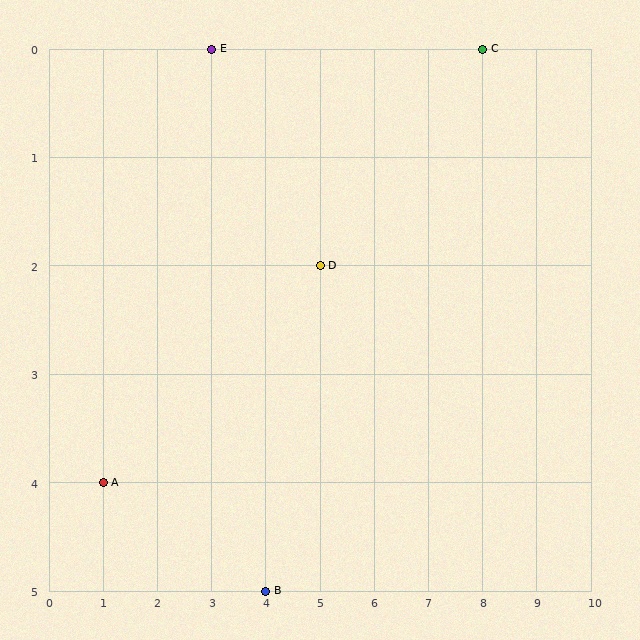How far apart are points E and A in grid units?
Points E and A are 2 columns and 4 rows apart (about 4.5 grid units diagonally).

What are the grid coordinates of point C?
Point C is at grid coordinates (8, 0).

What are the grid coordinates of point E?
Point E is at grid coordinates (3, 0).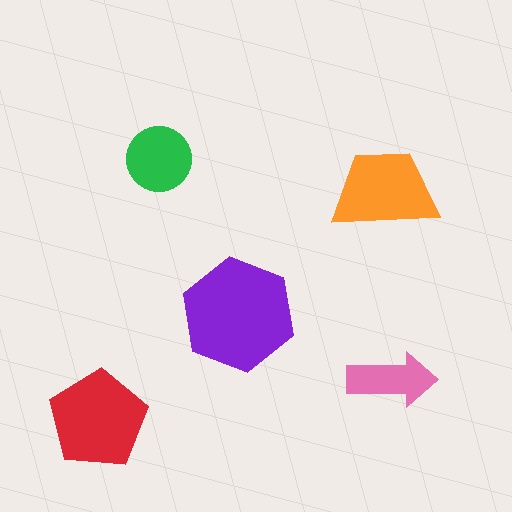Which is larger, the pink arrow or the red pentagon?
The red pentagon.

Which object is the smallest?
The pink arrow.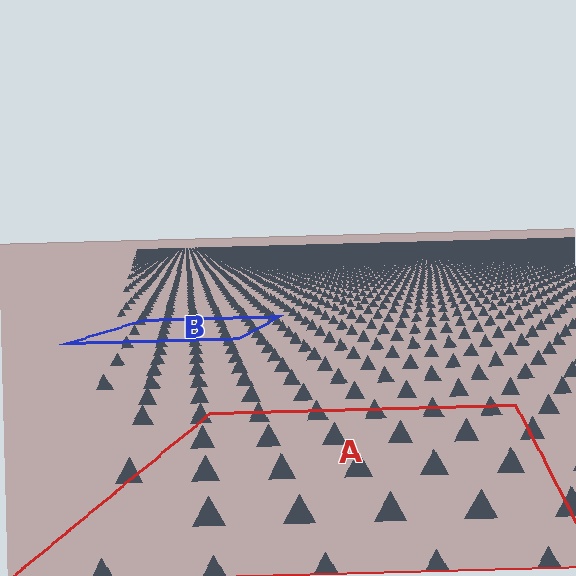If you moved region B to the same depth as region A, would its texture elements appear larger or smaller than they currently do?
They would appear larger. At a closer depth, the same texture elements are projected at a bigger on-screen size.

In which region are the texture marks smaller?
The texture marks are smaller in region B, because it is farther away.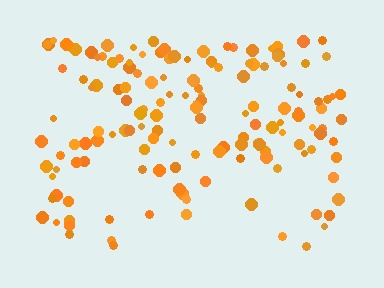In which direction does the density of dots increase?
From bottom to top, with the top side densest.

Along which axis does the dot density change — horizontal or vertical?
Vertical.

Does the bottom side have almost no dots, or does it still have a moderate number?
Still a moderate number, just noticeably fewer than the top.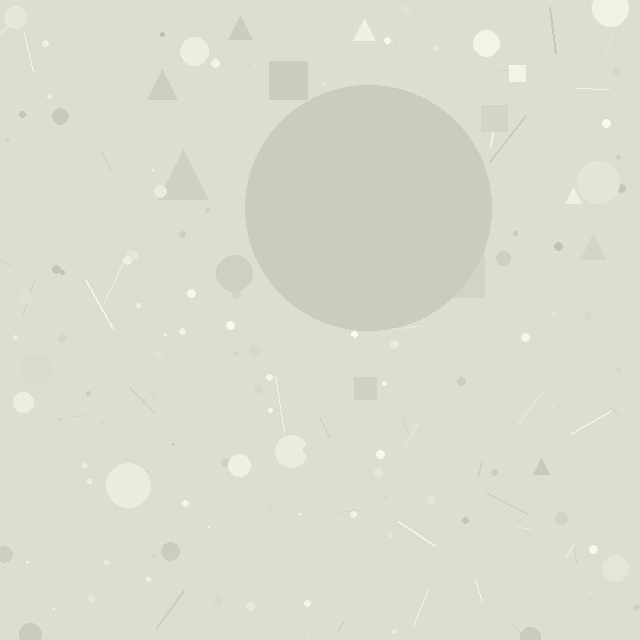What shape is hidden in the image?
A circle is hidden in the image.